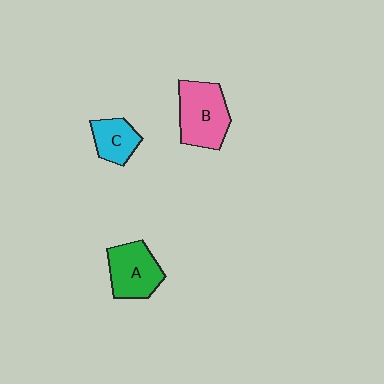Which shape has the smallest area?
Shape C (cyan).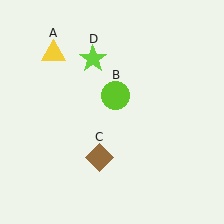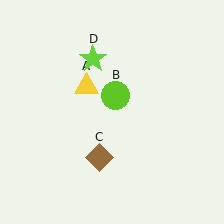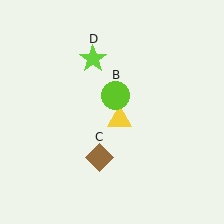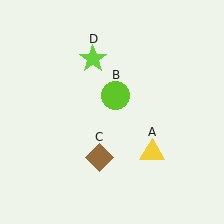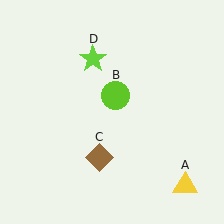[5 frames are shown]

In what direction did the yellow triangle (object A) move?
The yellow triangle (object A) moved down and to the right.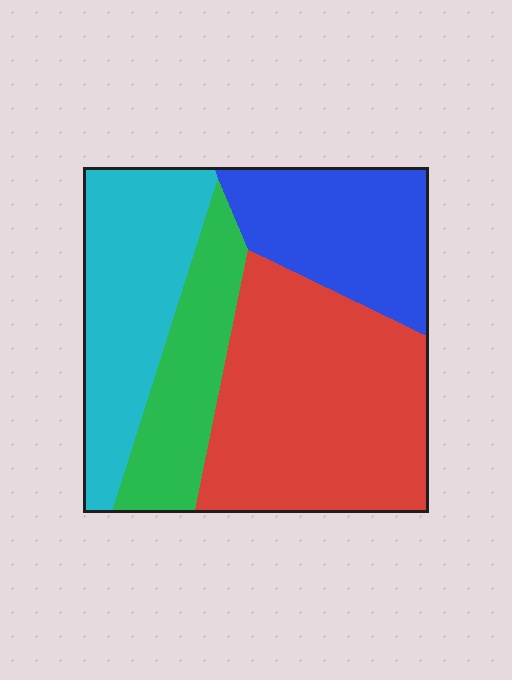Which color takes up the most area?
Red, at roughly 40%.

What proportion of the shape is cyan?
Cyan covers 24% of the shape.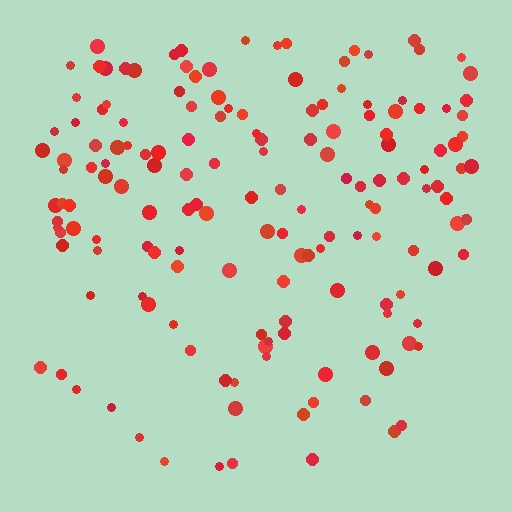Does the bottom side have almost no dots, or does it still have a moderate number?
Still a moderate number, just noticeably fewer than the top.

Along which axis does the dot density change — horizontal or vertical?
Vertical.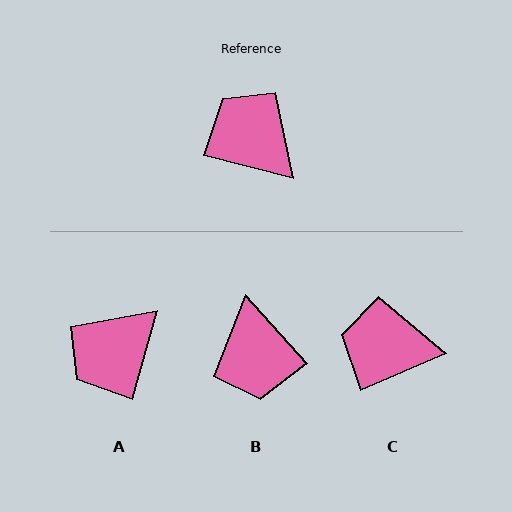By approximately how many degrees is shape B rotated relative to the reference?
Approximately 147 degrees counter-clockwise.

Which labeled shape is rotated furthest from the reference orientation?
B, about 147 degrees away.